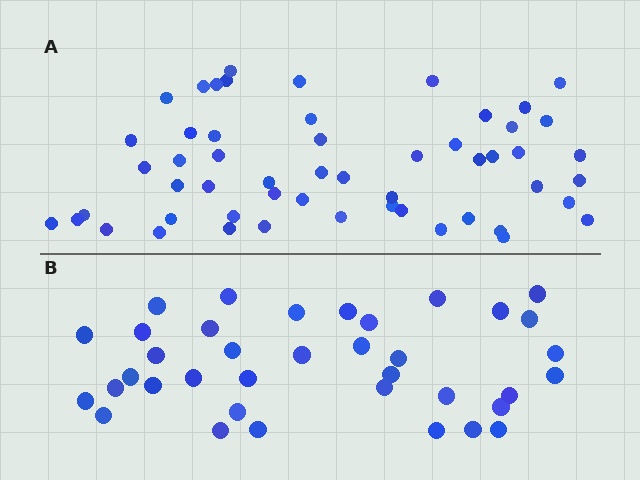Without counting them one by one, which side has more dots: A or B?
Region A (the top region) has more dots.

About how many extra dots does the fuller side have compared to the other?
Region A has approximately 15 more dots than region B.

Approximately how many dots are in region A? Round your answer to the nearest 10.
About 50 dots. (The exact count is 54, which rounds to 50.)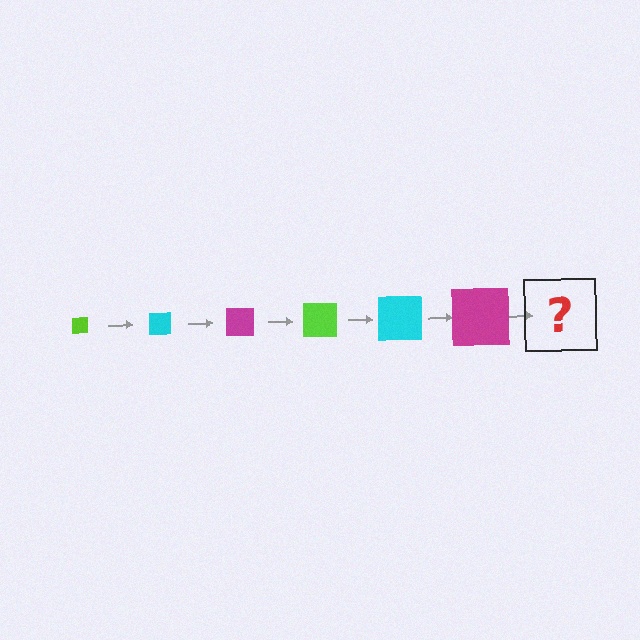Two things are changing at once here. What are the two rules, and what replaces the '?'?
The two rules are that the square grows larger each step and the color cycles through lime, cyan, and magenta. The '?' should be a lime square, larger than the previous one.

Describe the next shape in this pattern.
It should be a lime square, larger than the previous one.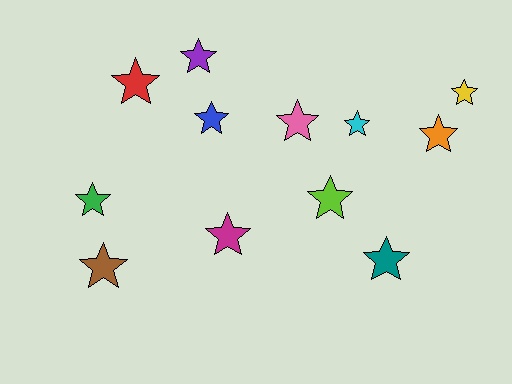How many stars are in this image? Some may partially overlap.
There are 12 stars.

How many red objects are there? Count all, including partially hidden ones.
There is 1 red object.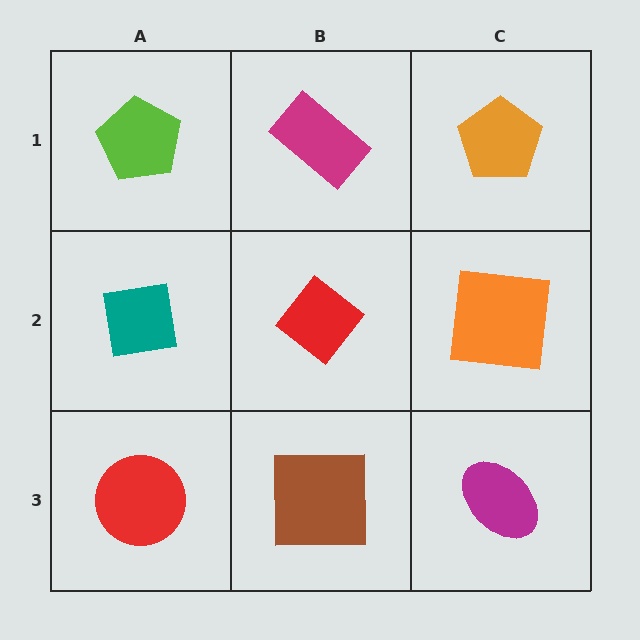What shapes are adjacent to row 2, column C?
An orange pentagon (row 1, column C), a magenta ellipse (row 3, column C), a red diamond (row 2, column B).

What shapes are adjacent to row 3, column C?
An orange square (row 2, column C), a brown square (row 3, column B).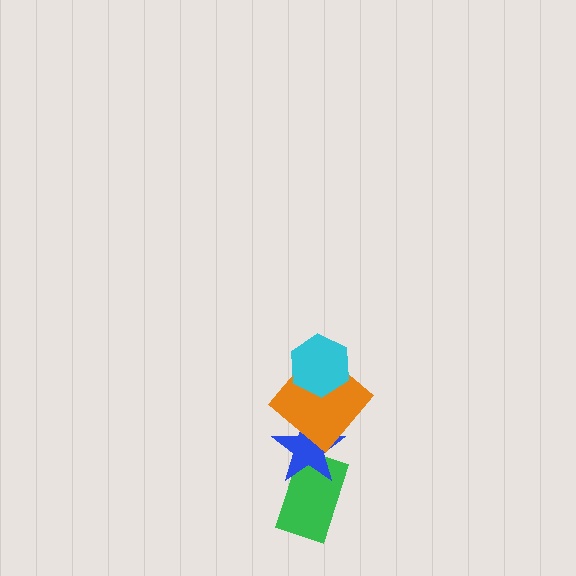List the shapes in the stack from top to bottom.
From top to bottom: the cyan hexagon, the orange diamond, the blue star, the green rectangle.